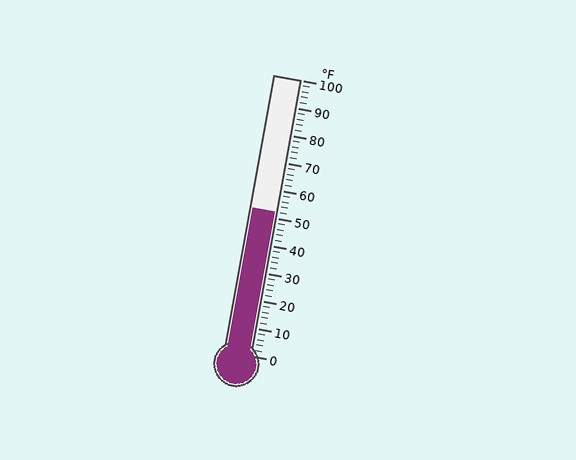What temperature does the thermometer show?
The thermometer shows approximately 52°F.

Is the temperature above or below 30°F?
The temperature is above 30°F.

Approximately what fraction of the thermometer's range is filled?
The thermometer is filled to approximately 50% of its range.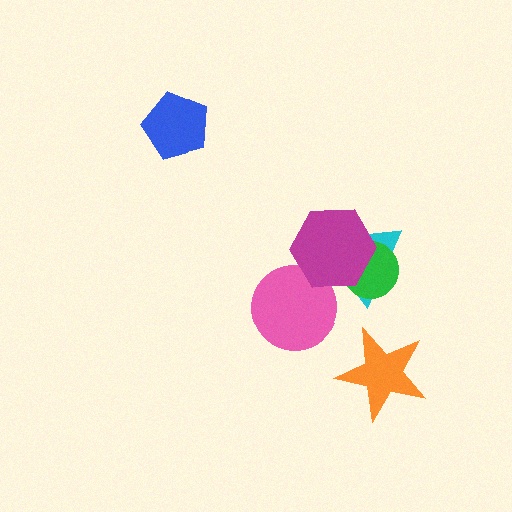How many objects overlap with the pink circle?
1 object overlaps with the pink circle.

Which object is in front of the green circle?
The magenta hexagon is in front of the green circle.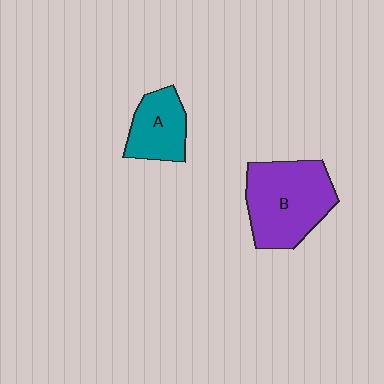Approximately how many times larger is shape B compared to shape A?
Approximately 1.8 times.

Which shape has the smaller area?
Shape A (teal).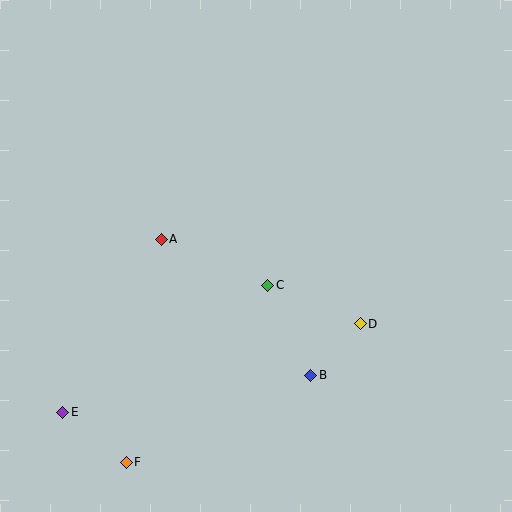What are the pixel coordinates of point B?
Point B is at (311, 375).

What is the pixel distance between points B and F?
The distance between B and F is 204 pixels.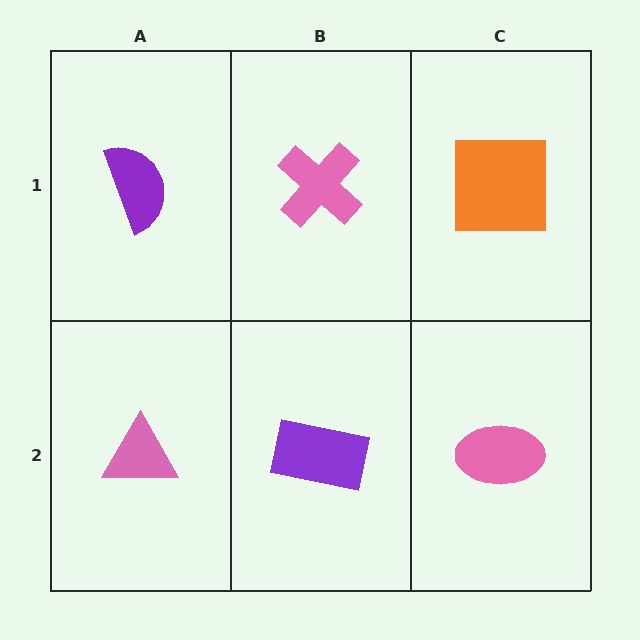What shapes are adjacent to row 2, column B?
A pink cross (row 1, column B), a pink triangle (row 2, column A), a pink ellipse (row 2, column C).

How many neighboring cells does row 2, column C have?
2.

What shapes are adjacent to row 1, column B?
A purple rectangle (row 2, column B), a purple semicircle (row 1, column A), an orange square (row 1, column C).